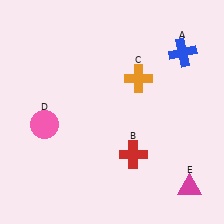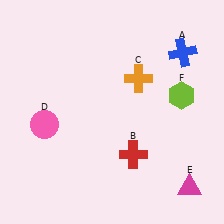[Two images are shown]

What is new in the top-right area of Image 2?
A lime hexagon (F) was added in the top-right area of Image 2.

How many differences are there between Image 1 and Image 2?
There is 1 difference between the two images.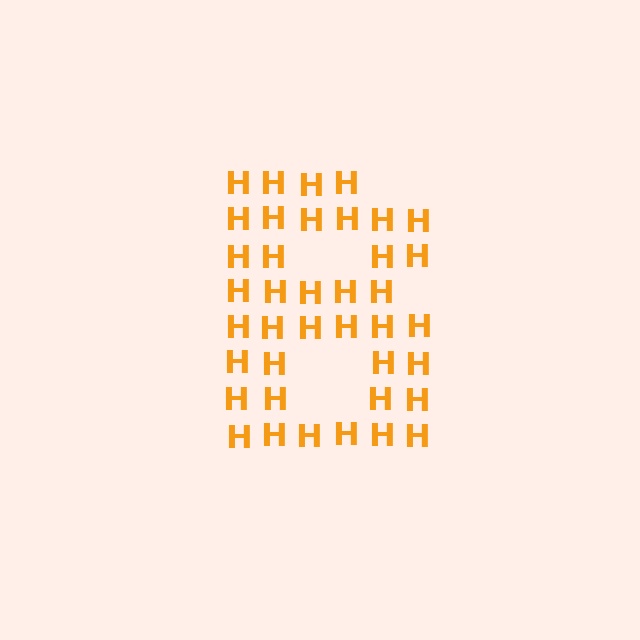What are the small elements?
The small elements are letter H's.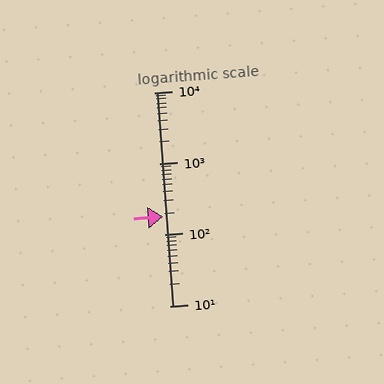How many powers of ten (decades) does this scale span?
The scale spans 3 decades, from 10 to 10000.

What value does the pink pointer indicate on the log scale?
The pointer indicates approximately 180.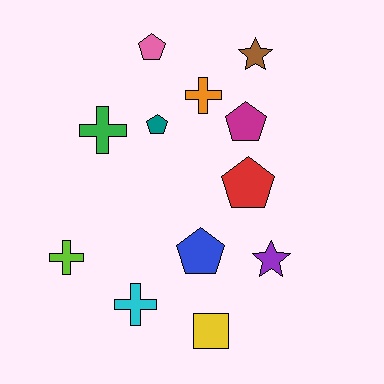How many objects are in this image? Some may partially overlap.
There are 12 objects.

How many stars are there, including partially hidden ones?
There are 2 stars.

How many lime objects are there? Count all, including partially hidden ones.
There is 1 lime object.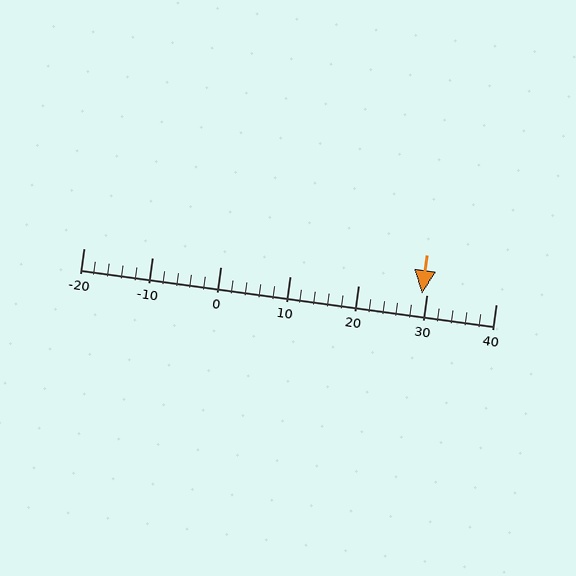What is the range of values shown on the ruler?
The ruler shows values from -20 to 40.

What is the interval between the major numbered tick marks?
The major tick marks are spaced 10 units apart.